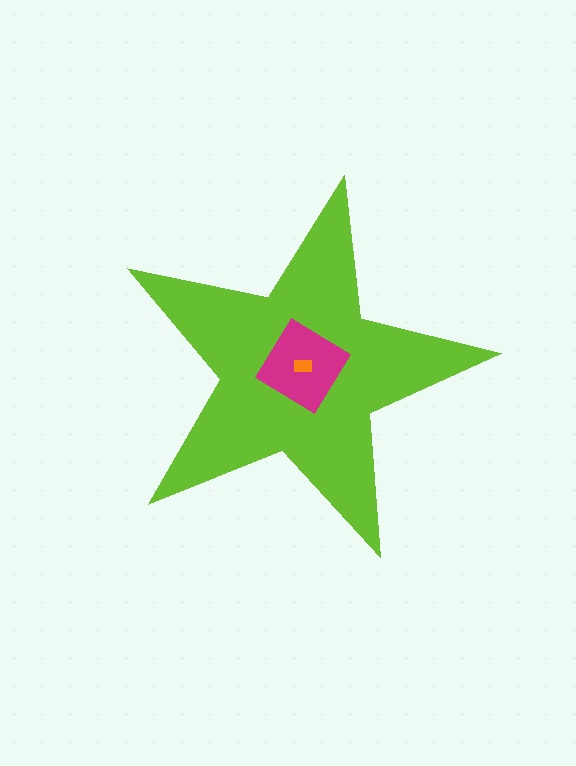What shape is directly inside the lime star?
The magenta diamond.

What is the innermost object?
The orange rectangle.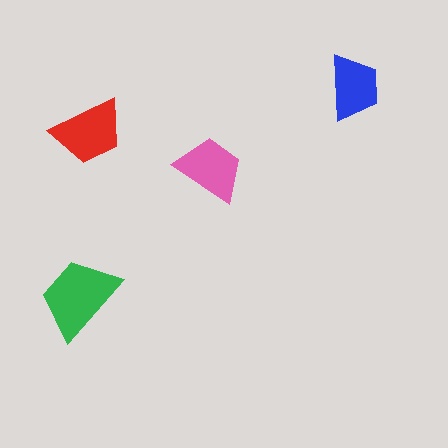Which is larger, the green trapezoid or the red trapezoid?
The green one.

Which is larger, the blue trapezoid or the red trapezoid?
The red one.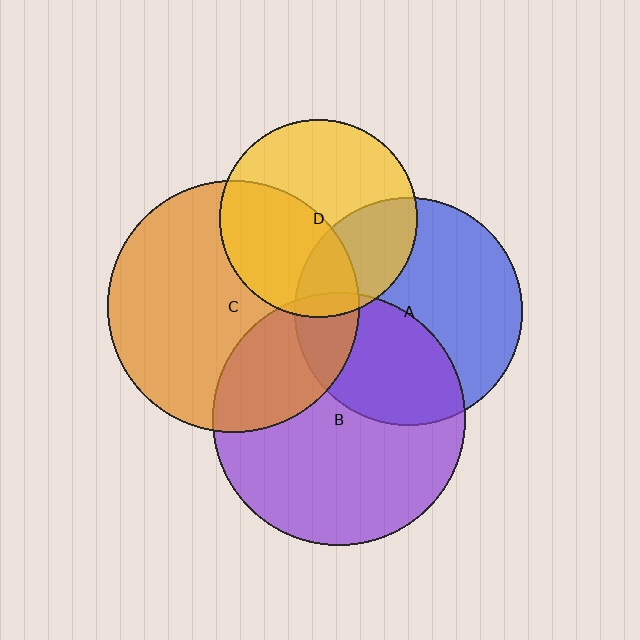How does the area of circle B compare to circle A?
Approximately 1.2 times.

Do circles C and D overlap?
Yes.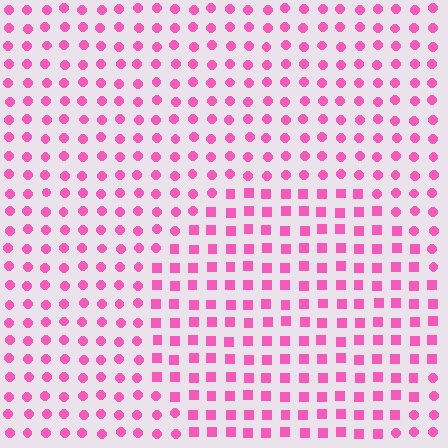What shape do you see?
I see a circle.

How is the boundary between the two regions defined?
The boundary is defined by a change in element shape: squares inside vs. circles outside. All elements share the same color and spacing.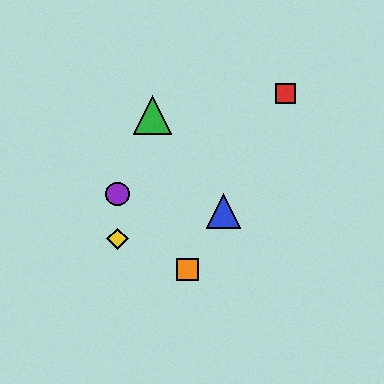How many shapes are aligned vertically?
2 shapes (the yellow diamond, the purple circle) are aligned vertically.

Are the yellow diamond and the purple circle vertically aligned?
Yes, both are at x≈118.